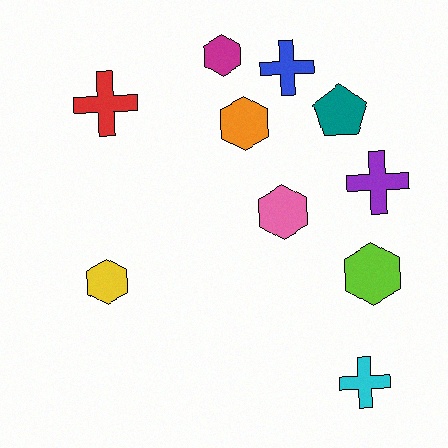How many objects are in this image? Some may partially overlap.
There are 10 objects.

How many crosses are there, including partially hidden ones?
There are 4 crosses.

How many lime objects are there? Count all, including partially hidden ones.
There is 1 lime object.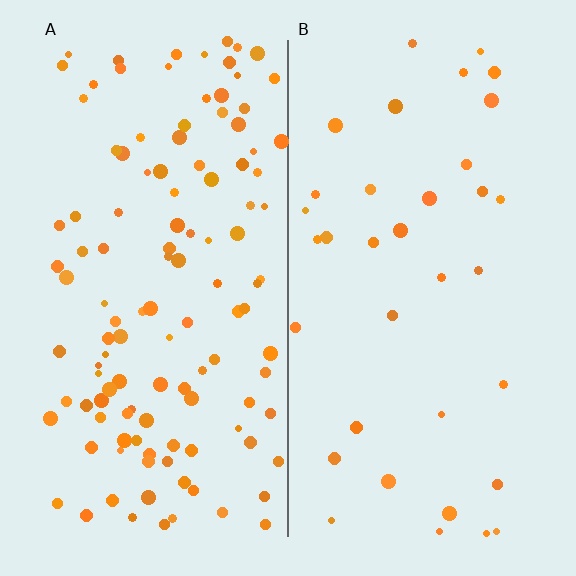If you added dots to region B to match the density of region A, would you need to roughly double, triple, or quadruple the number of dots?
Approximately triple.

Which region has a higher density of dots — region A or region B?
A (the left).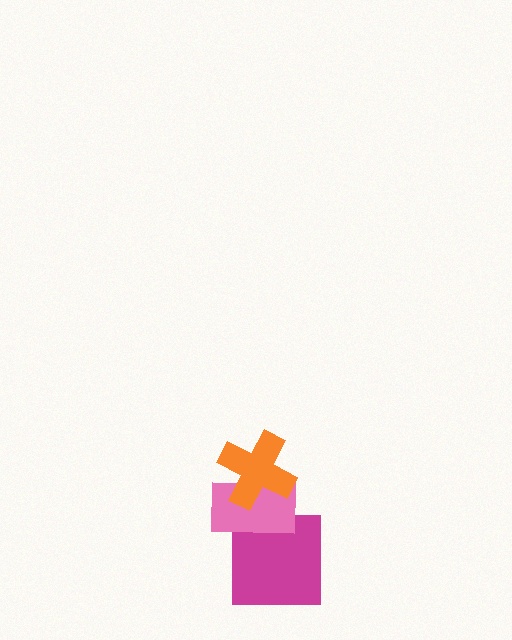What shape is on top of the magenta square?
The pink rectangle is on top of the magenta square.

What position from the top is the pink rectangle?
The pink rectangle is 2nd from the top.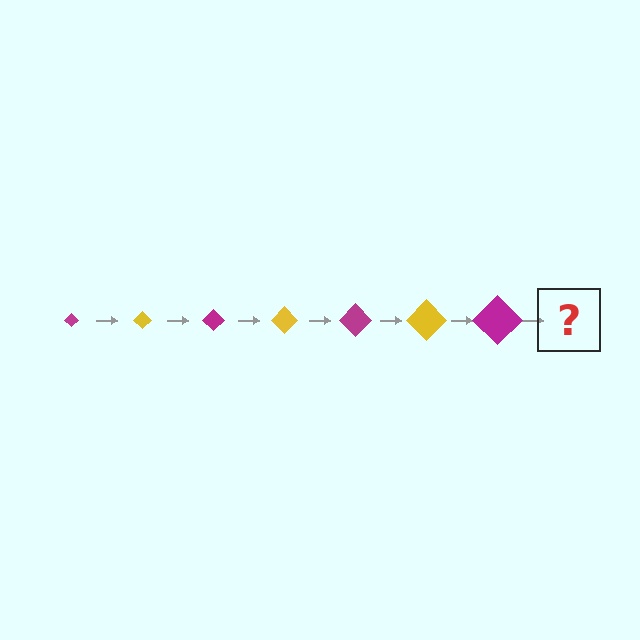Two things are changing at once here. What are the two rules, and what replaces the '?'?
The two rules are that the diamond grows larger each step and the color cycles through magenta and yellow. The '?' should be a yellow diamond, larger than the previous one.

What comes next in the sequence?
The next element should be a yellow diamond, larger than the previous one.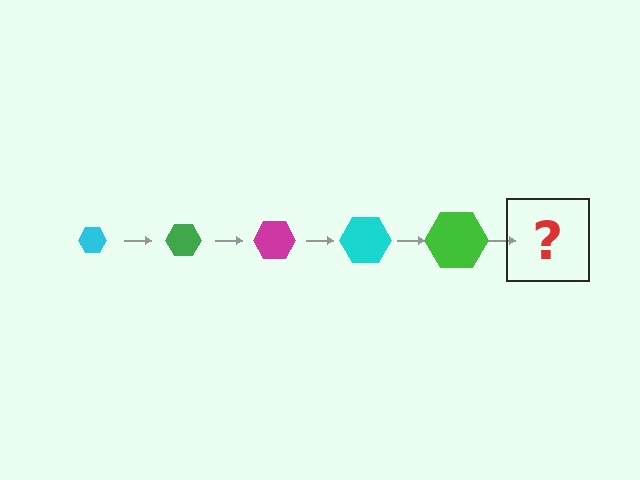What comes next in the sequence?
The next element should be a magenta hexagon, larger than the previous one.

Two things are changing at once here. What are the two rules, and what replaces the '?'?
The two rules are that the hexagon grows larger each step and the color cycles through cyan, green, and magenta. The '?' should be a magenta hexagon, larger than the previous one.